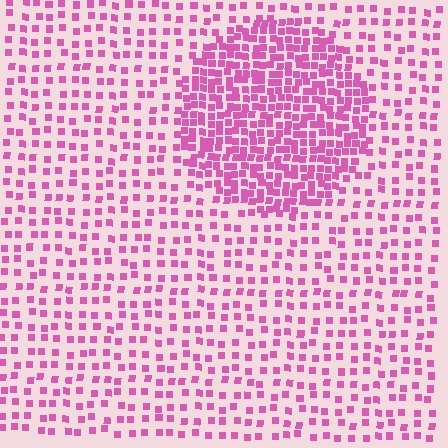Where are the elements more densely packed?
The elements are more densely packed inside the circle boundary.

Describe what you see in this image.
The image contains small pink elements arranged at two different densities. A circle-shaped region is visible where the elements are more densely packed than the surrounding area.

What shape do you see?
I see a circle.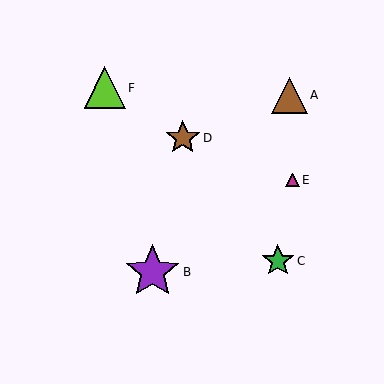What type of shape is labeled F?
Shape F is a lime triangle.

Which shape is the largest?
The purple star (labeled B) is the largest.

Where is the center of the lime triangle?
The center of the lime triangle is at (105, 88).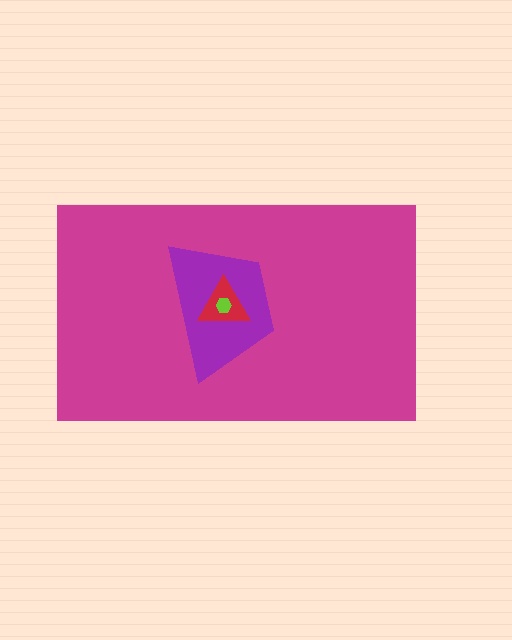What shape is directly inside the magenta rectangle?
The purple trapezoid.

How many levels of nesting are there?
4.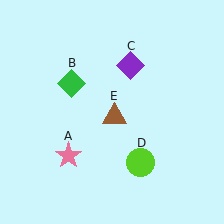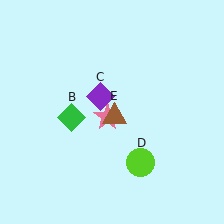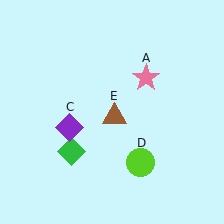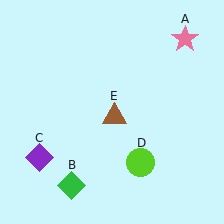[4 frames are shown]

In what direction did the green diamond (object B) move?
The green diamond (object B) moved down.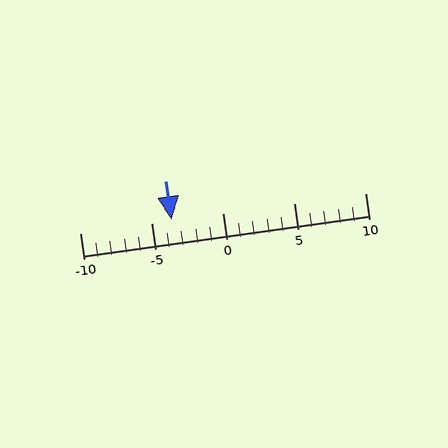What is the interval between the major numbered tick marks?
The major tick marks are spaced 5 units apart.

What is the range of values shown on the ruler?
The ruler shows values from -10 to 10.